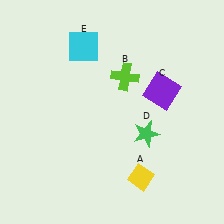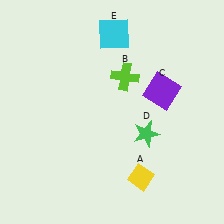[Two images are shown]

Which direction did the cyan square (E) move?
The cyan square (E) moved right.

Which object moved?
The cyan square (E) moved right.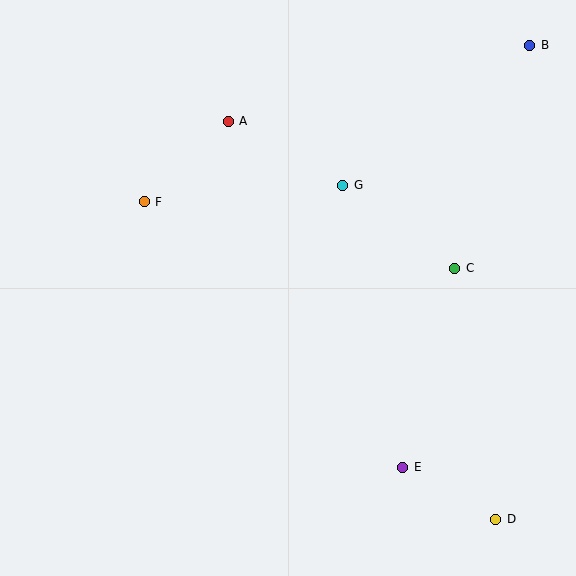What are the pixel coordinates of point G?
Point G is at (343, 185).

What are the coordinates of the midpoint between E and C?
The midpoint between E and C is at (429, 368).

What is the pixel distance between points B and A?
The distance between B and A is 311 pixels.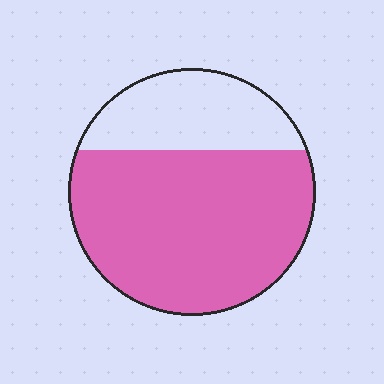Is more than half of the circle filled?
Yes.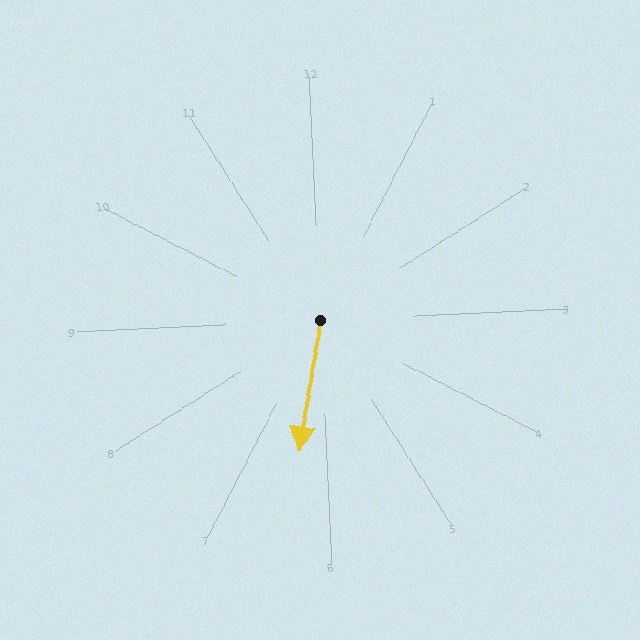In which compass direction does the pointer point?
South.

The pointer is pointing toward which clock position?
Roughly 6 o'clock.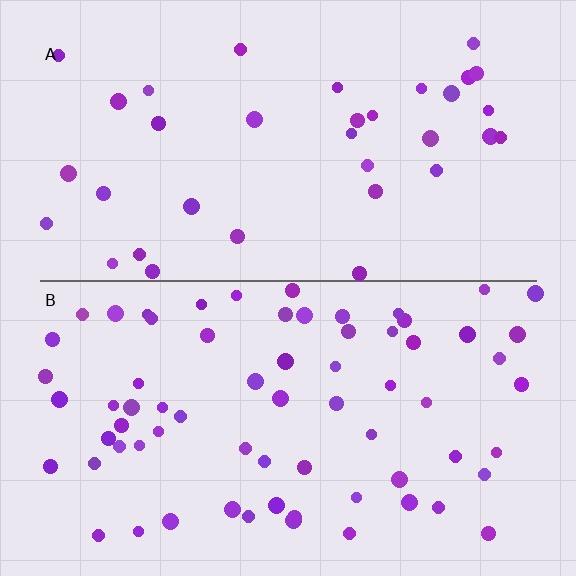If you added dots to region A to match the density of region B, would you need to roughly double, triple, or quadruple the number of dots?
Approximately double.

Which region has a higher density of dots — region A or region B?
B (the bottom).